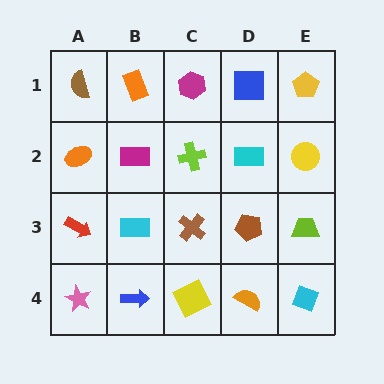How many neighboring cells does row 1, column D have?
3.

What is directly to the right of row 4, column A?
A blue arrow.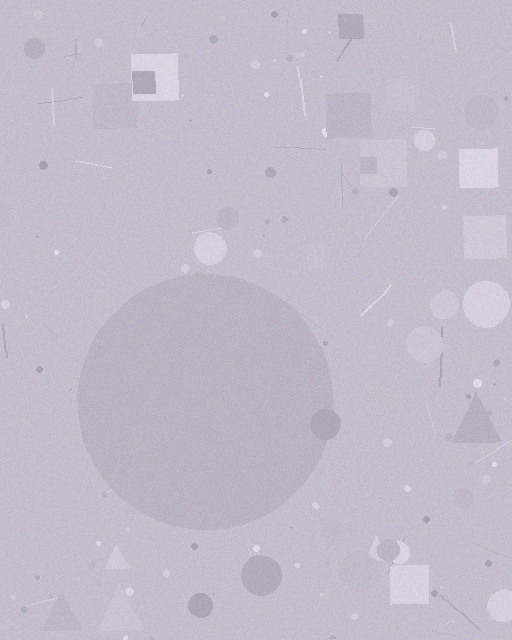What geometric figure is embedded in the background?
A circle is embedded in the background.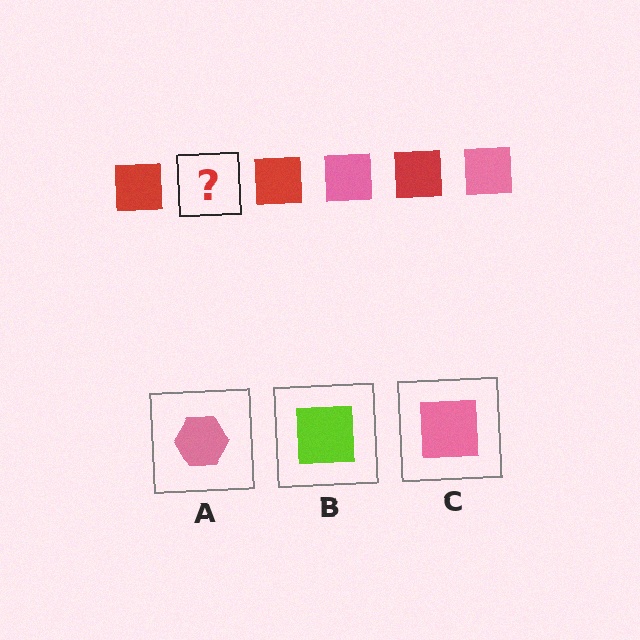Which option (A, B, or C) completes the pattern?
C.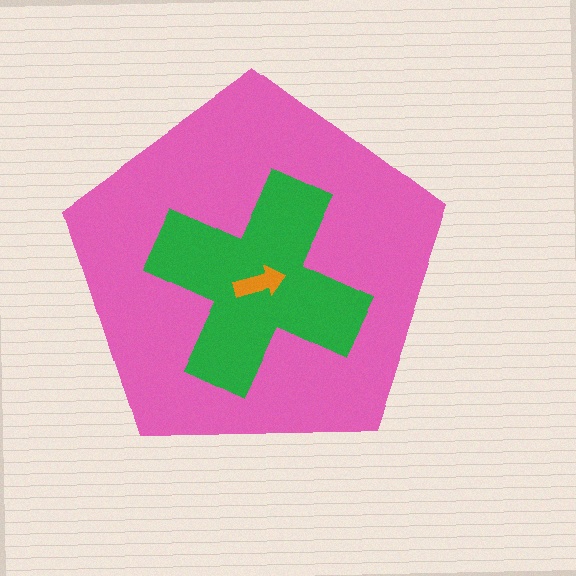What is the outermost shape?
The pink pentagon.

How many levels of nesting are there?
3.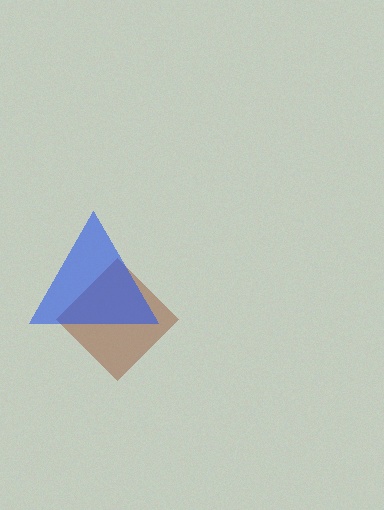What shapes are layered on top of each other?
The layered shapes are: a brown diamond, a blue triangle.